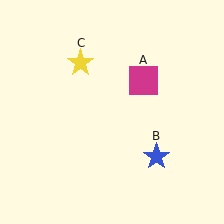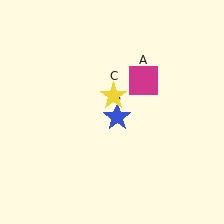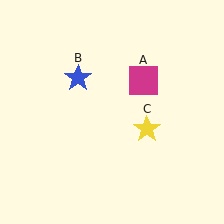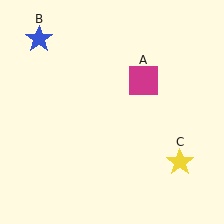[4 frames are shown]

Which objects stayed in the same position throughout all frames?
Magenta square (object A) remained stationary.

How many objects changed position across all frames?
2 objects changed position: blue star (object B), yellow star (object C).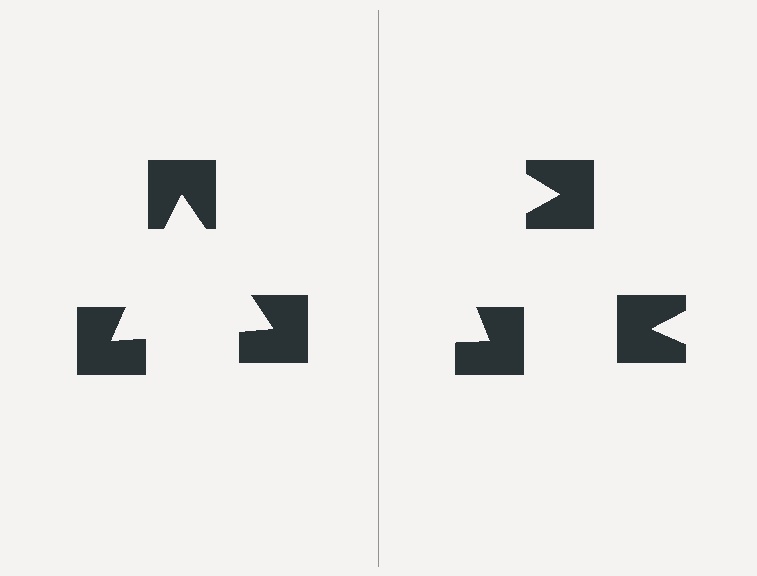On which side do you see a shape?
An illusory triangle appears on the left side. On the right side the wedge cuts are rotated, so no coherent shape forms.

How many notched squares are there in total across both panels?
6 — 3 on each side.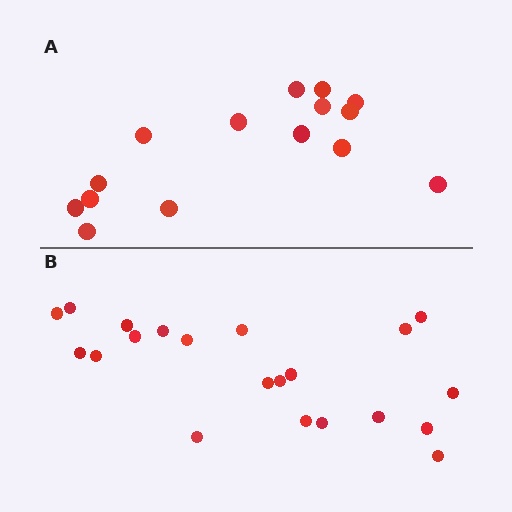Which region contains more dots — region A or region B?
Region B (the bottom region) has more dots.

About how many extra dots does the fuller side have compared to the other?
Region B has about 6 more dots than region A.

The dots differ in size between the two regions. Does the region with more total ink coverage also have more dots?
No. Region A has more total ink coverage because its dots are larger, but region B actually contains more individual dots. Total area can be misleading — the number of items is what matters here.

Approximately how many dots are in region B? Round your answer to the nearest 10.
About 20 dots. (The exact count is 21, which rounds to 20.)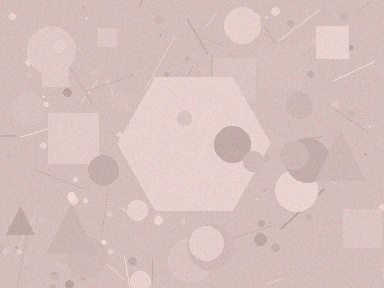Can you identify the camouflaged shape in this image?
The camouflaged shape is a hexagon.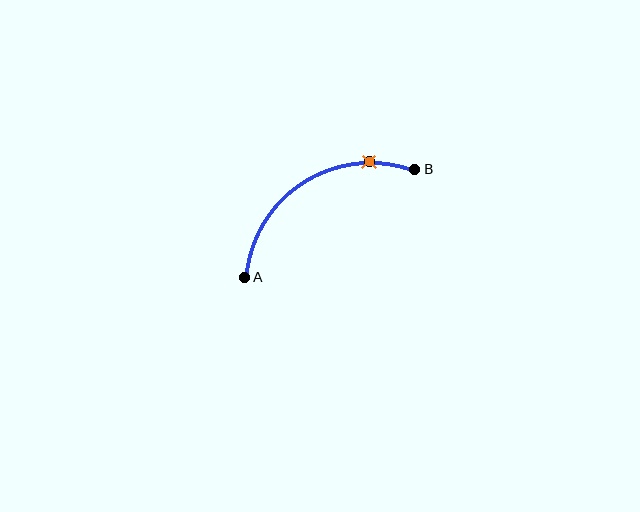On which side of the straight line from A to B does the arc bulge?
The arc bulges above the straight line connecting A and B.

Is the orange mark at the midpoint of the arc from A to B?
No. The orange mark lies on the arc but is closer to endpoint B. The arc midpoint would be at the point on the curve equidistant along the arc from both A and B.